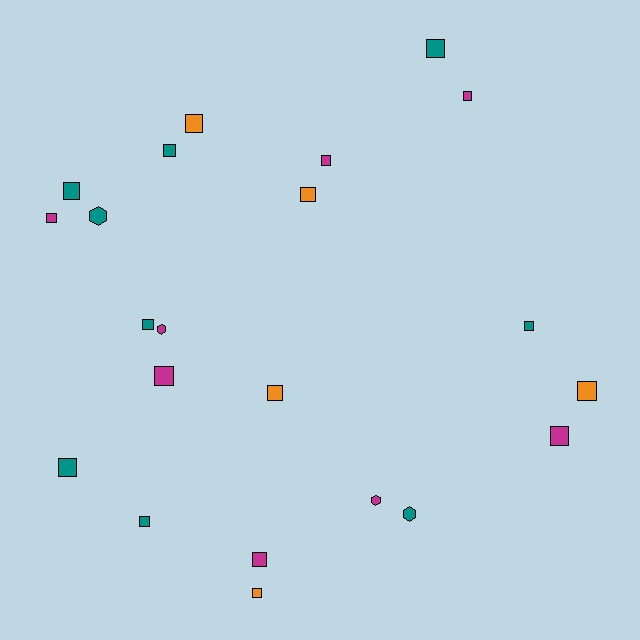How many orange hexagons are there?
There are no orange hexagons.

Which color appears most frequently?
Teal, with 9 objects.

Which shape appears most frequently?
Square, with 18 objects.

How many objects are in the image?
There are 22 objects.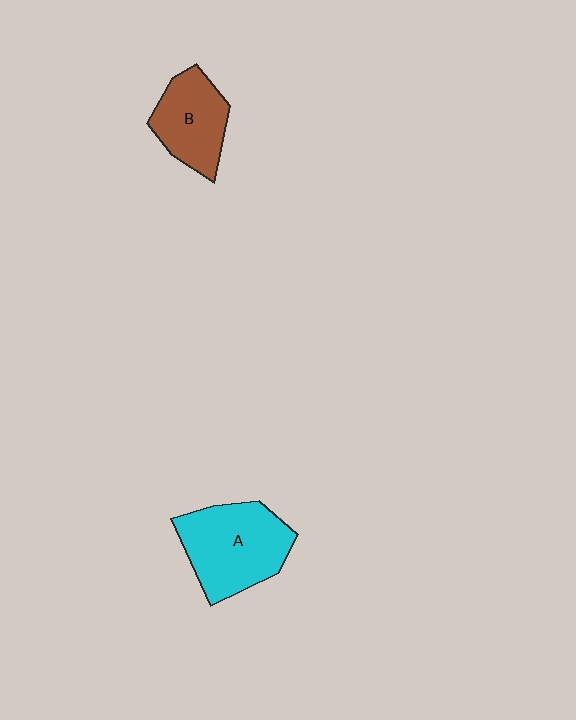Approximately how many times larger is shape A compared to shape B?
Approximately 1.4 times.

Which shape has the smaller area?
Shape B (brown).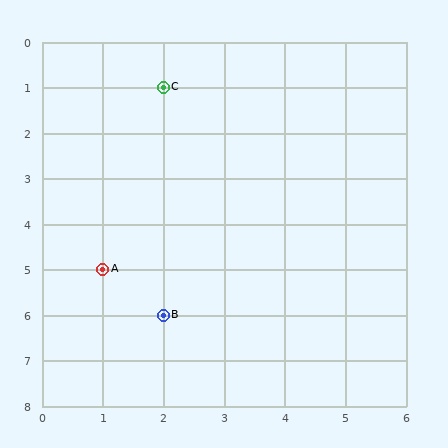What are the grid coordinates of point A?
Point A is at grid coordinates (1, 5).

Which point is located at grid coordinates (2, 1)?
Point C is at (2, 1).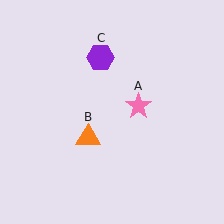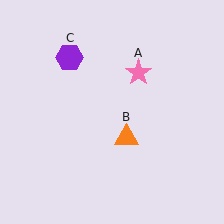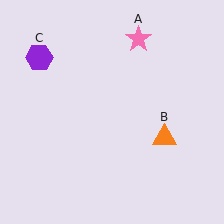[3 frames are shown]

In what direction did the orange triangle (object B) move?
The orange triangle (object B) moved right.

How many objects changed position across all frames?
3 objects changed position: pink star (object A), orange triangle (object B), purple hexagon (object C).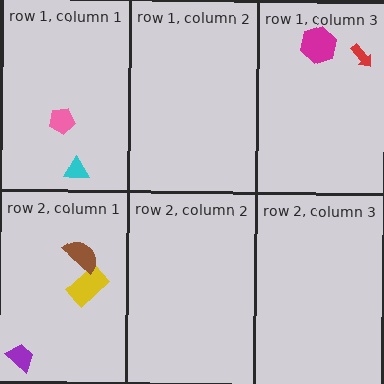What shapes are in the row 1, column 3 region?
The red arrow, the magenta hexagon.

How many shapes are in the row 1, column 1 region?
2.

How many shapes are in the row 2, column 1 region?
3.